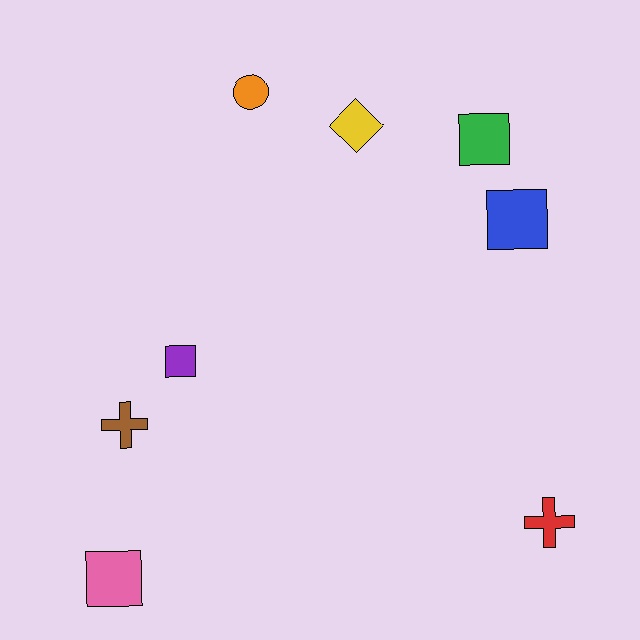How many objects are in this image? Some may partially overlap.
There are 8 objects.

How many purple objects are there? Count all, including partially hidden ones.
There is 1 purple object.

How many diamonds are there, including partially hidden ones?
There is 1 diamond.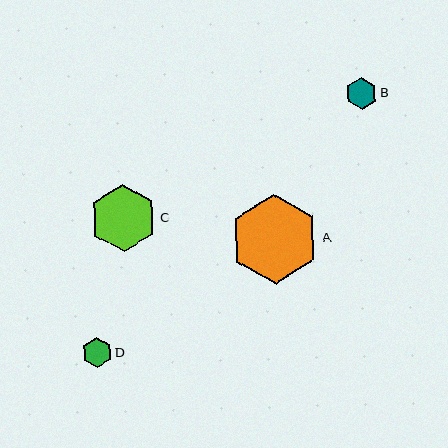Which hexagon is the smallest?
Hexagon D is the smallest with a size of approximately 30 pixels.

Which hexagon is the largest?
Hexagon A is the largest with a size of approximately 90 pixels.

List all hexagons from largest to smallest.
From largest to smallest: A, C, B, D.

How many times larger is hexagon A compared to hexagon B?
Hexagon A is approximately 2.8 times the size of hexagon B.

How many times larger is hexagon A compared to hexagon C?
Hexagon A is approximately 1.3 times the size of hexagon C.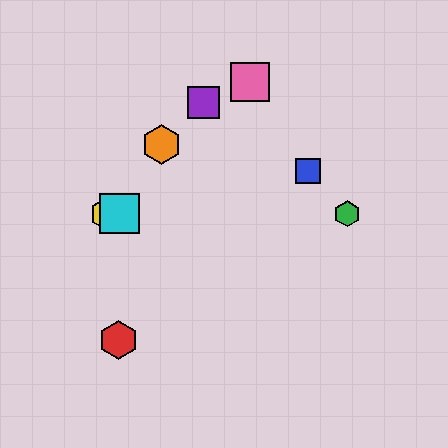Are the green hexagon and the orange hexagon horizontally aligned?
No, the green hexagon is at y≈214 and the orange hexagon is at y≈144.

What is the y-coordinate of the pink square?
The pink square is at y≈82.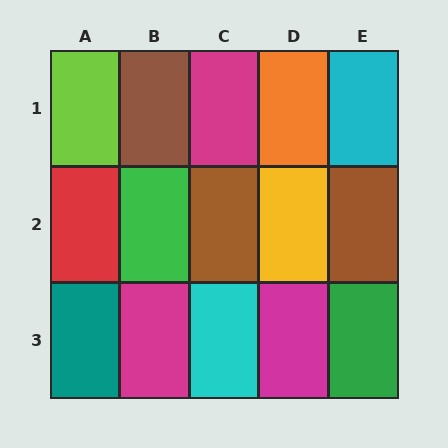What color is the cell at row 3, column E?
Green.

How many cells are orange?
1 cell is orange.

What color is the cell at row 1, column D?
Orange.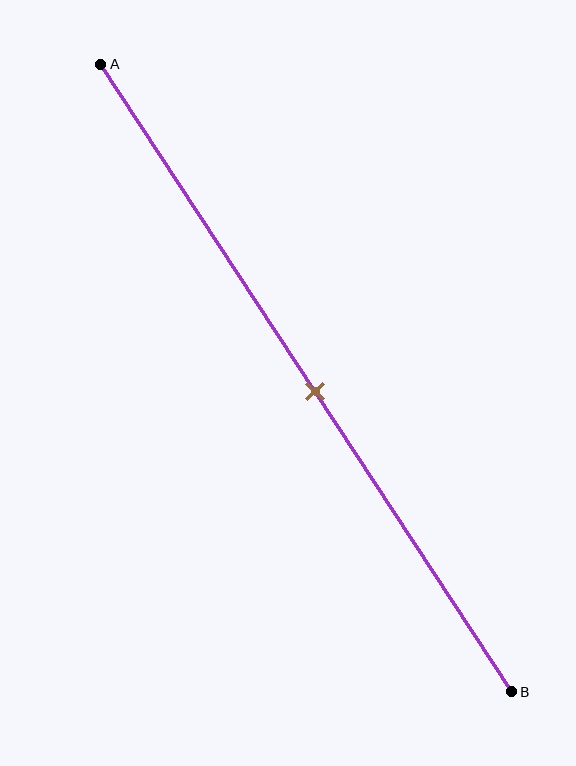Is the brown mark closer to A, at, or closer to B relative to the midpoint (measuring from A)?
The brown mark is approximately at the midpoint of segment AB.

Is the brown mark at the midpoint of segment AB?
Yes, the mark is approximately at the midpoint.